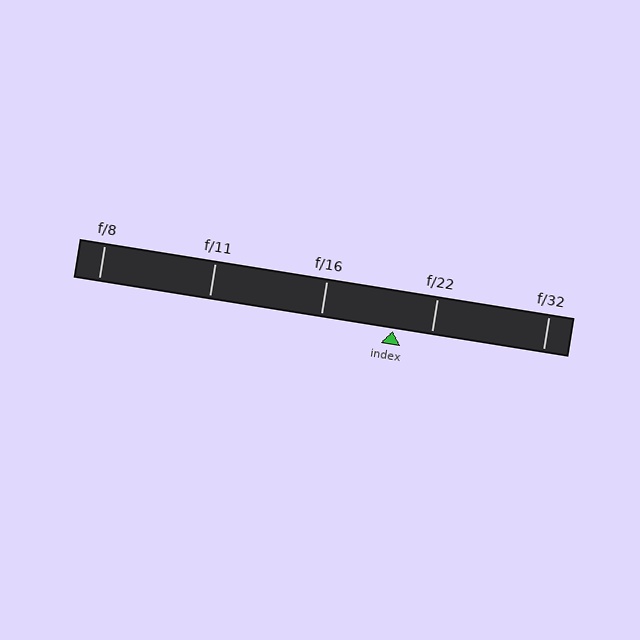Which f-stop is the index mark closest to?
The index mark is closest to f/22.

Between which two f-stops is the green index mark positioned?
The index mark is between f/16 and f/22.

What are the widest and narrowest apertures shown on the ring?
The widest aperture shown is f/8 and the narrowest is f/32.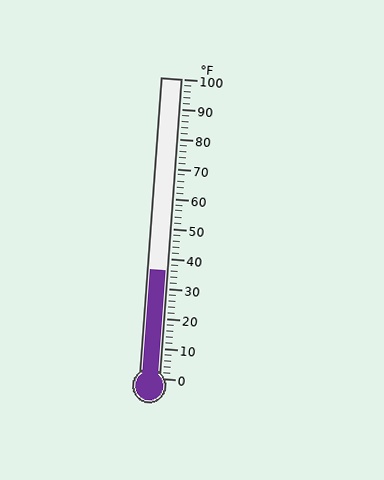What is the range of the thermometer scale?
The thermometer scale ranges from 0°F to 100°F.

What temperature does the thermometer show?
The thermometer shows approximately 36°F.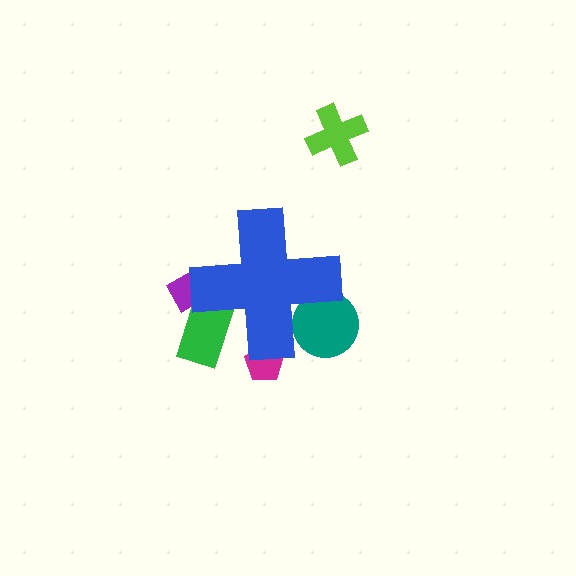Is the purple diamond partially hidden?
Yes, the purple diamond is partially hidden behind the blue cross.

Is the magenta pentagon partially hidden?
Yes, the magenta pentagon is partially hidden behind the blue cross.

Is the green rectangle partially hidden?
Yes, the green rectangle is partially hidden behind the blue cross.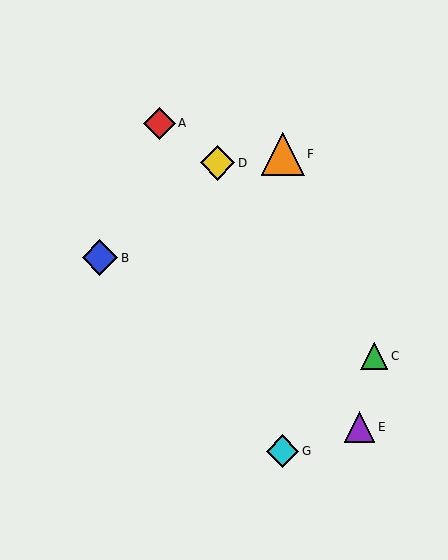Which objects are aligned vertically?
Objects F, G are aligned vertically.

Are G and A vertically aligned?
No, G is at x≈283 and A is at x≈159.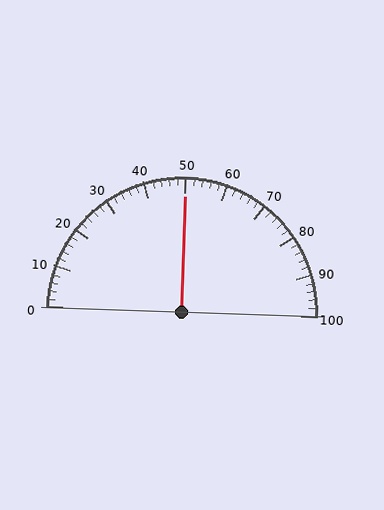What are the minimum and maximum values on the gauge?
The gauge ranges from 0 to 100.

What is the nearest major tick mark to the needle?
The nearest major tick mark is 50.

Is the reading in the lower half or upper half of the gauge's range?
The reading is in the upper half of the range (0 to 100).